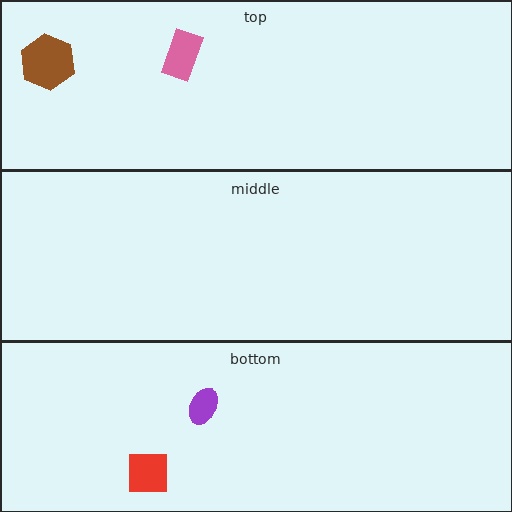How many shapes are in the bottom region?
2.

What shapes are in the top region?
The brown hexagon, the pink rectangle.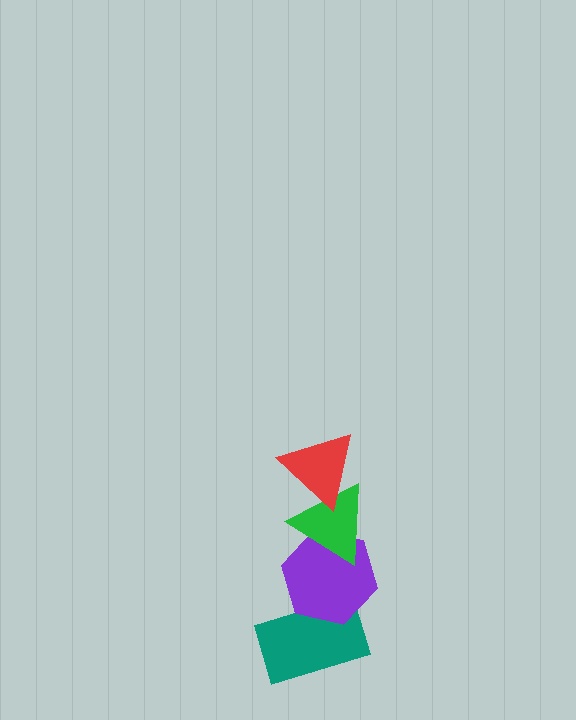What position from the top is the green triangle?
The green triangle is 2nd from the top.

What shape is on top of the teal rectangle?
The purple hexagon is on top of the teal rectangle.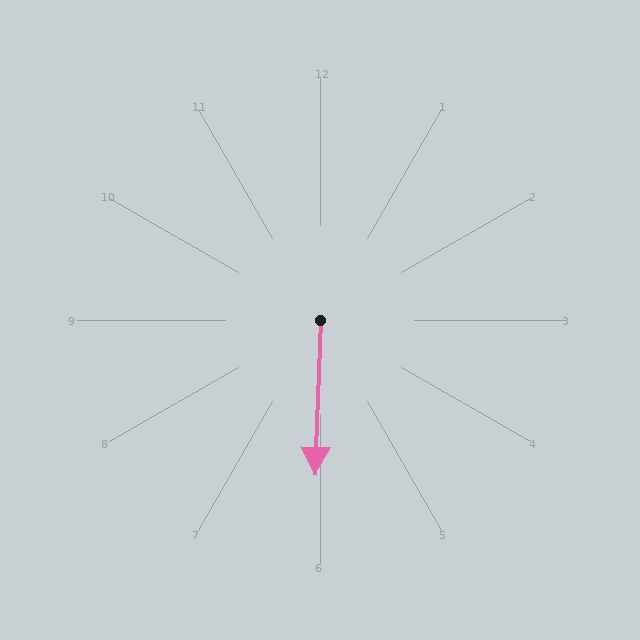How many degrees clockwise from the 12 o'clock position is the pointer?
Approximately 182 degrees.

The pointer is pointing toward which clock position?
Roughly 6 o'clock.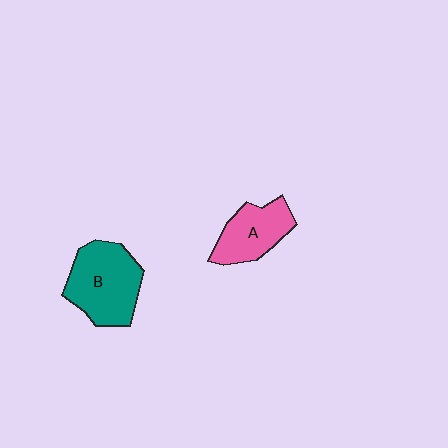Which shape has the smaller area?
Shape A (pink).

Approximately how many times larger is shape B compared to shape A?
Approximately 1.4 times.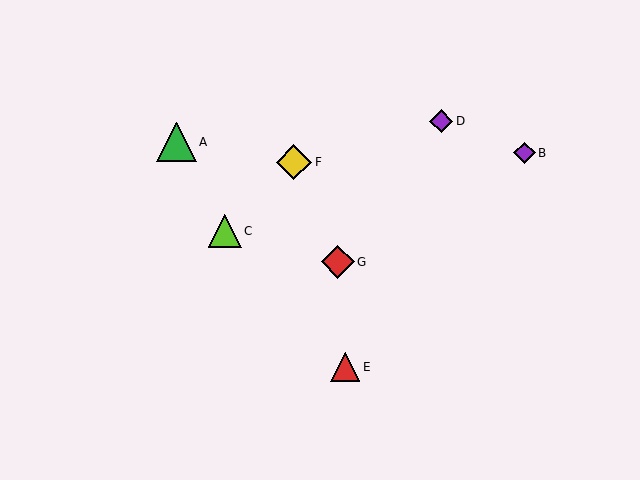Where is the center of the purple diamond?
The center of the purple diamond is at (524, 153).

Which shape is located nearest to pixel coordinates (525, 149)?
The purple diamond (labeled B) at (524, 153) is nearest to that location.